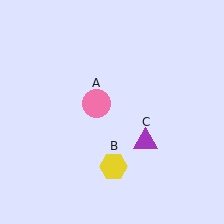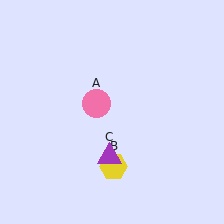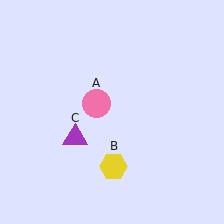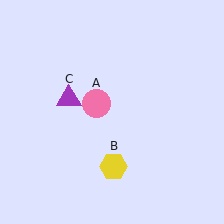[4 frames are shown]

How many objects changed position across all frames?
1 object changed position: purple triangle (object C).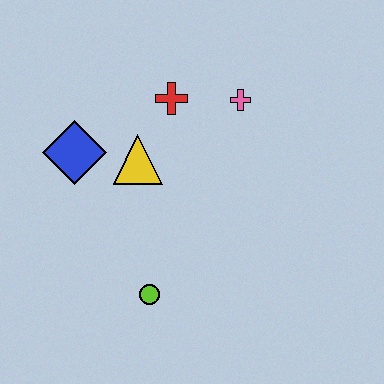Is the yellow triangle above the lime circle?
Yes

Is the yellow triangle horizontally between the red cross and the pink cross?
No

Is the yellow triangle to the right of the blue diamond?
Yes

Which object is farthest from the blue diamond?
The pink cross is farthest from the blue diamond.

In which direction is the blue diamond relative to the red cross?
The blue diamond is to the left of the red cross.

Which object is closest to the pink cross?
The red cross is closest to the pink cross.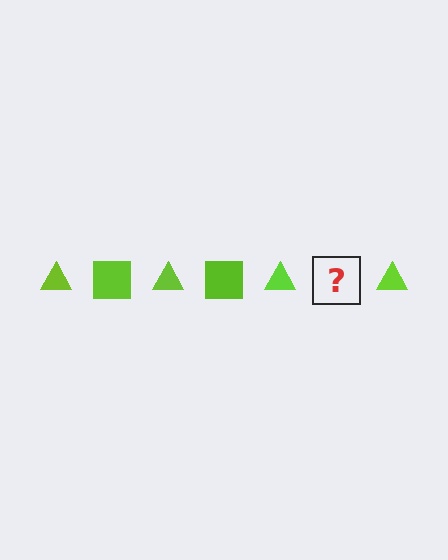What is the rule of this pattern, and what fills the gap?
The rule is that the pattern cycles through triangle, square shapes in lime. The gap should be filled with a lime square.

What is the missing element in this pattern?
The missing element is a lime square.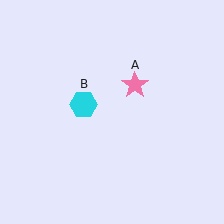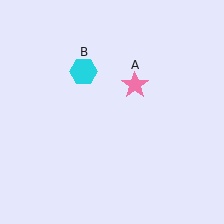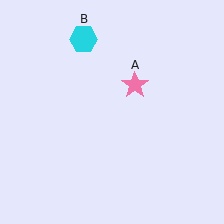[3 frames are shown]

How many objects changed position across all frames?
1 object changed position: cyan hexagon (object B).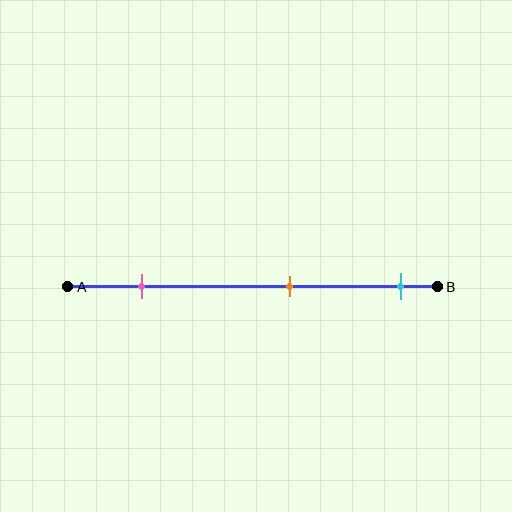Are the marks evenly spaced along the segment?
Yes, the marks are approximately evenly spaced.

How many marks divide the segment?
There are 3 marks dividing the segment.